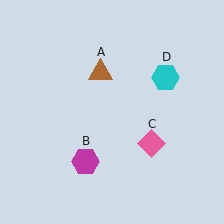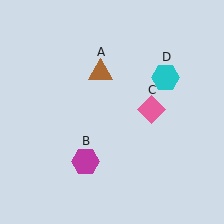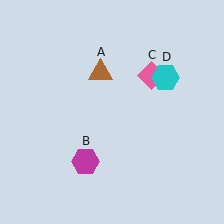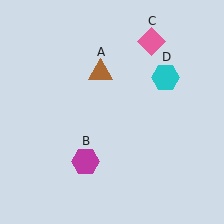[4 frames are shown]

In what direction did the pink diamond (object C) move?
The pink diamond (object C) moved up.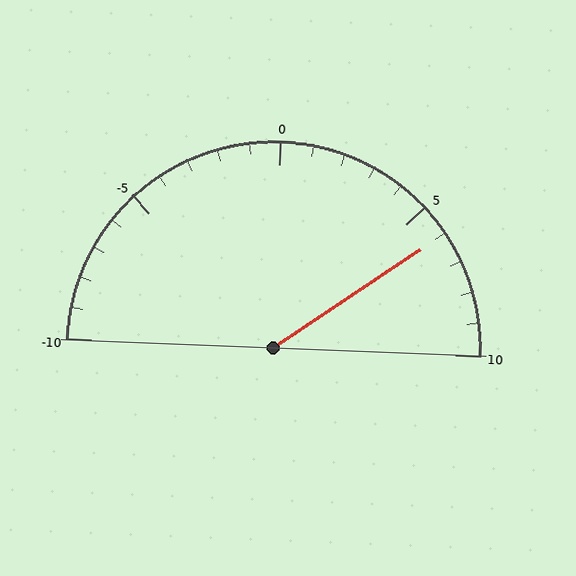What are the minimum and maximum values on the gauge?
The gauge ranges from -10 to 10.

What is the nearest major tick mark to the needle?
The nearest major tick mark is 5.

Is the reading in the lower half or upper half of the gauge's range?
The reading is in the upper half of the range (-10 to 10).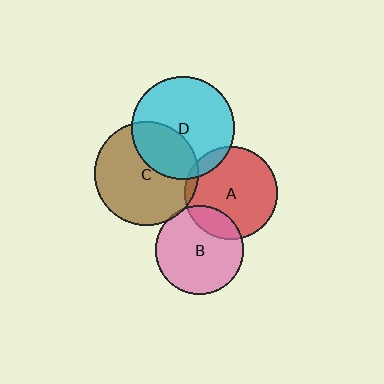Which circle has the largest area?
Circle C (brown).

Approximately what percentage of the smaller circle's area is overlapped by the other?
Approximately 20%.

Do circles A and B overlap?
Yes.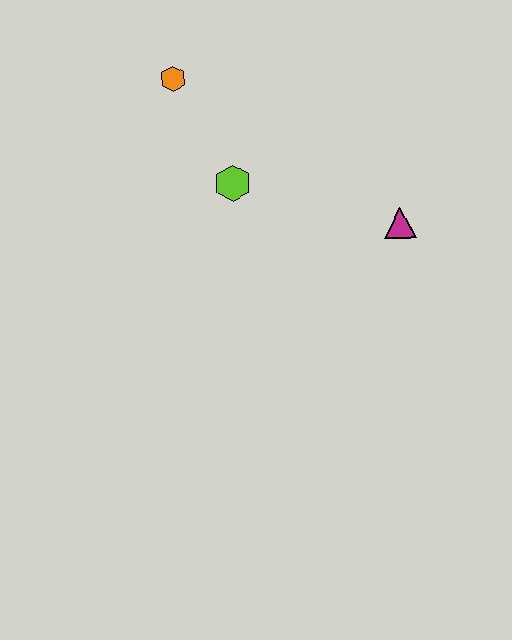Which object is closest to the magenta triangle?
The lime hexagon is closest to the magenta triangle.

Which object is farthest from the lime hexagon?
The magenta triangle is farthest from the lime hexagon.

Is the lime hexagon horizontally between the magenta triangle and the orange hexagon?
Yes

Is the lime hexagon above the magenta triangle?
Yes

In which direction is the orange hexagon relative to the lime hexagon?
The orange hexagon is above the lime hexagon.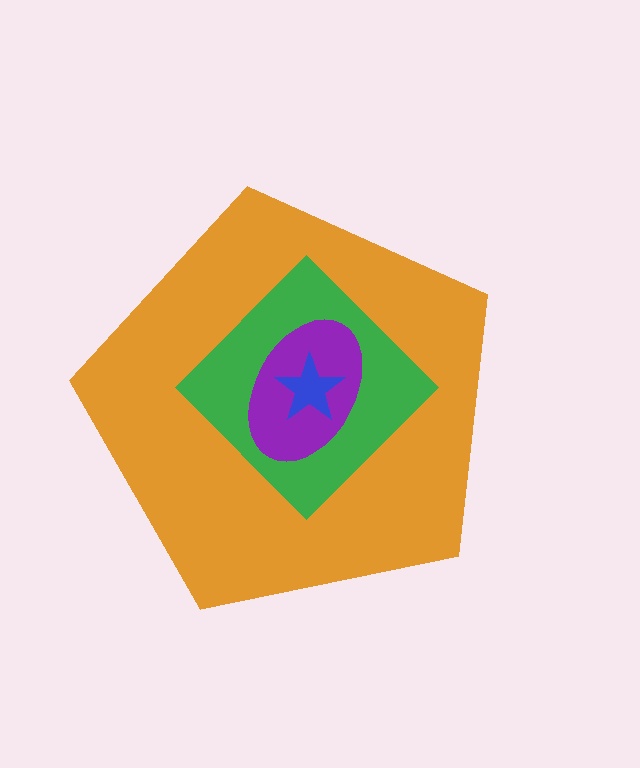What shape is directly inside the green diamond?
The purple ellipse.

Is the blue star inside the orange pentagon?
Yes.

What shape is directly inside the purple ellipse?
The blue star.